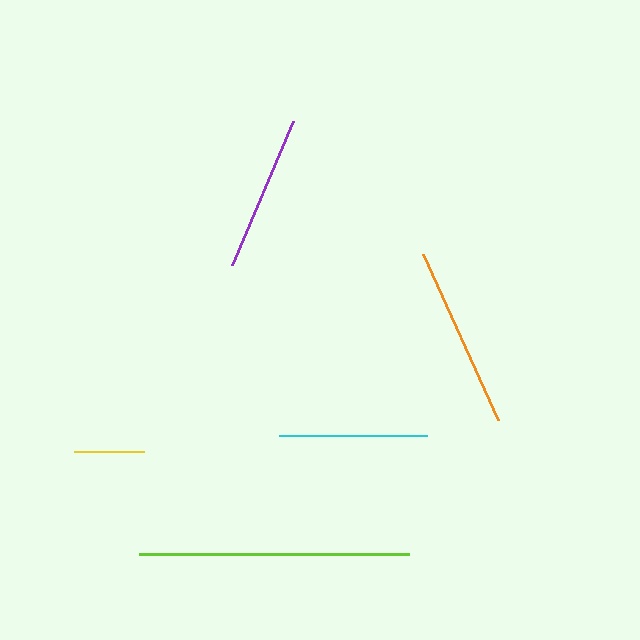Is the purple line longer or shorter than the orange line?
The orange line is longer than the purple line.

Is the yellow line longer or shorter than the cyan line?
The cyan line is longer than the yellow line.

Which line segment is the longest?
The lime line is the longest at approximately 270 pixels.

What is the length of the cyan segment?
The cyan segment is approximately 148 pixels long.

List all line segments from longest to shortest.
From longest to shortest: lime, orange, purple, cyan, yellow.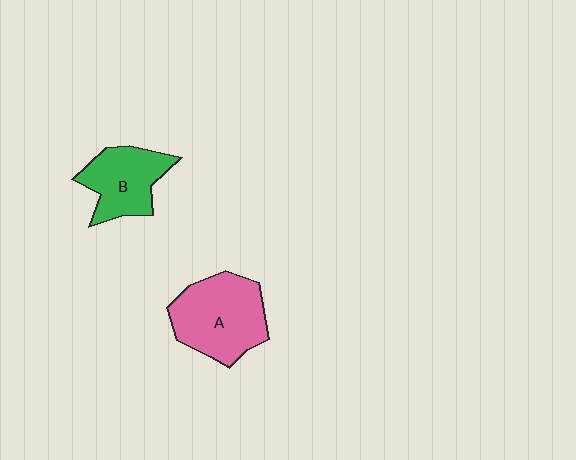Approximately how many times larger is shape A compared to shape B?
Approximately 1.3 times.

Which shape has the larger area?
Shape A (pink).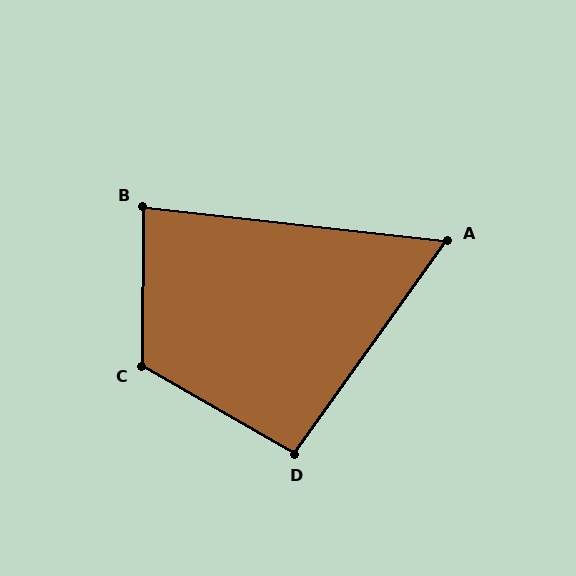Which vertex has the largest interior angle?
C, at approximately 119 degrees.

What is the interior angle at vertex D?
Approximately 96 degrees (obtuse).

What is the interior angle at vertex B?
Approximately 84 degrees (acute).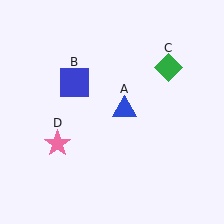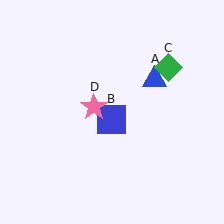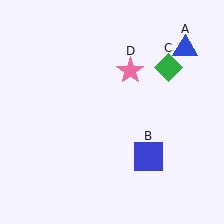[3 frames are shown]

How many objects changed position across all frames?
3 objects changed position: blue triangle (object A), blue square (object B), pink star (object D).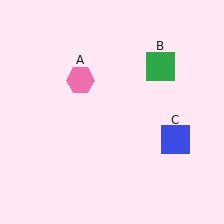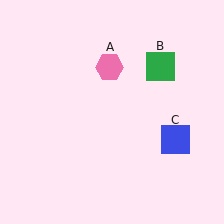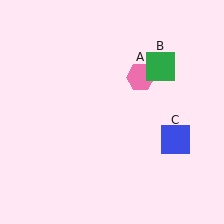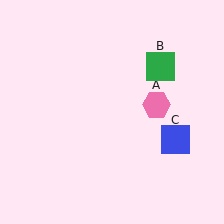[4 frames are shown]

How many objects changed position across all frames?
1 object changed position: pink hexagon (object A).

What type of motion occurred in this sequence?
The pink hexagon (object A) rotated clockwise around the center of the scene.